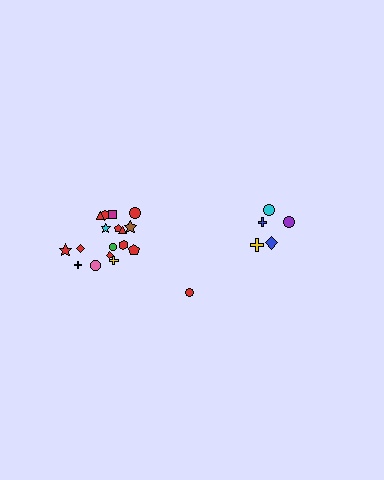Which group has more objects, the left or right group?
The left group.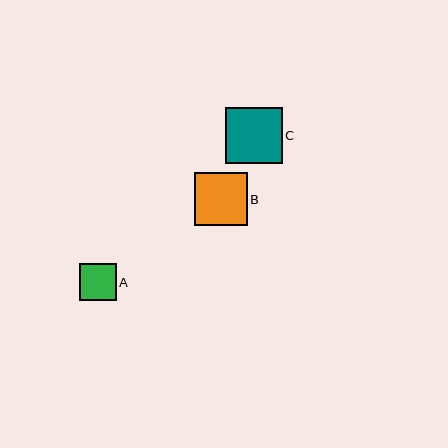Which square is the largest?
Square C is the largest with a size of approximately 56 pixels.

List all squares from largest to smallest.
From largest to smallest: C, B, A.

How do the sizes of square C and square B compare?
Square C and square B are approximately the same size.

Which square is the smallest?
Square A is the smallest with a size of approximately 37 pixels.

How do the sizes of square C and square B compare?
Square C and square B are approximately the same size.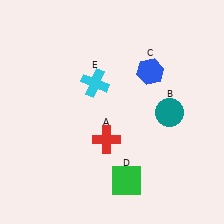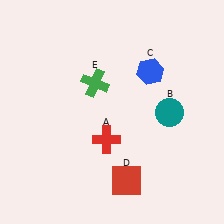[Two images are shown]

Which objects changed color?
D changed from green to red. E changed from cyan to green.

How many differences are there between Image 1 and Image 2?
There are 2 differences between the two images.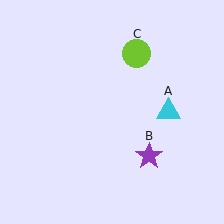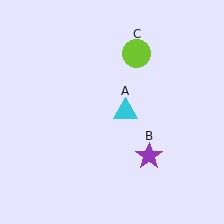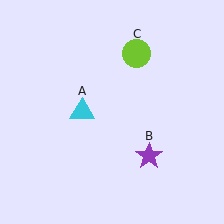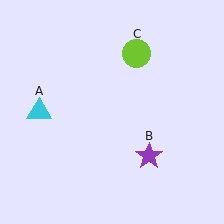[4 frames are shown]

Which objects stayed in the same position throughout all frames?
Purple star (object B) and lime circle (object C) remained stationary.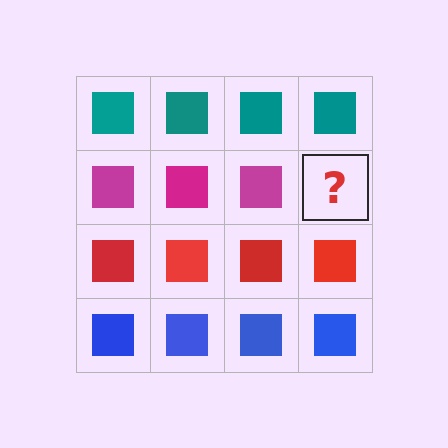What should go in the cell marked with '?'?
The missing cell should contain a magenta square.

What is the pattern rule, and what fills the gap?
The rule is that each row has a consistent color. The gap should be filled with a magenta square.